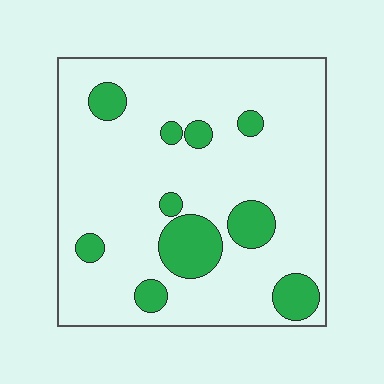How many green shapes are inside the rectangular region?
10.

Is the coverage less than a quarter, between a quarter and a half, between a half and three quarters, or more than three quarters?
Less than a quarter.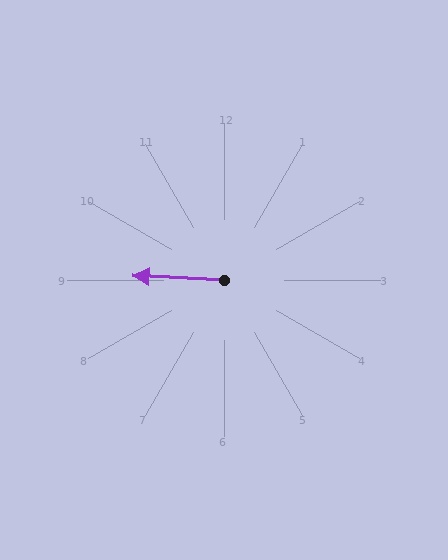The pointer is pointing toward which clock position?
Roughly 9 o'clock.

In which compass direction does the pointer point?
West.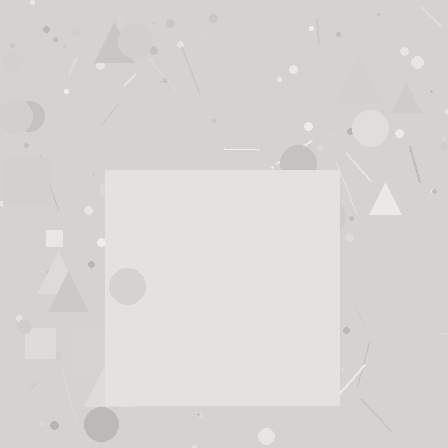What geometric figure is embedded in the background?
A square is embedded in the background.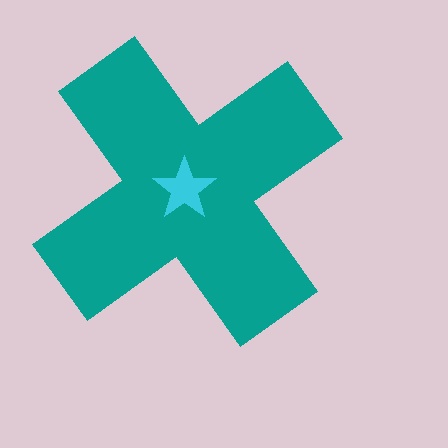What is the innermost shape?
The cyan star.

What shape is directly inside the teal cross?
The cyan star.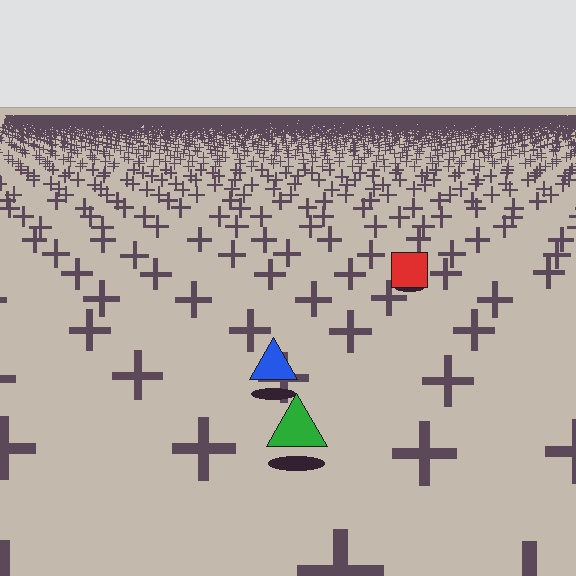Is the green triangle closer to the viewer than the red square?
Yes. The green triangle is closer — you can tell from the texture gradient: the ground texture is coarser near it.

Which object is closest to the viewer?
The green triangle is closest. The texture marks near it are larger and more spread out.